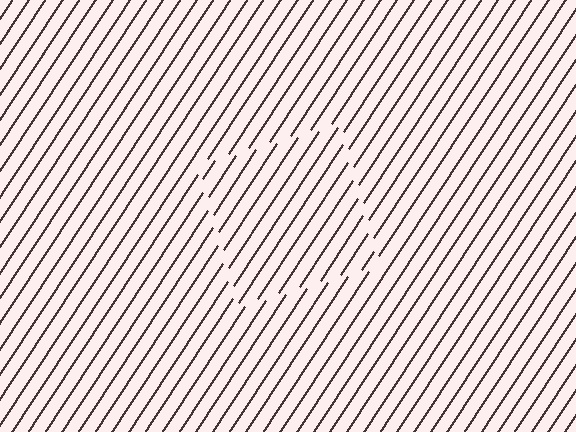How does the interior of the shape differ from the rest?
The interior of the shape contains the same grating, shifted by half a period — the contour is defined by the phase discontinuity where line-ends from the inner and outer gratings abut.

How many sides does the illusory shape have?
4 sides — the line-ends trace a square.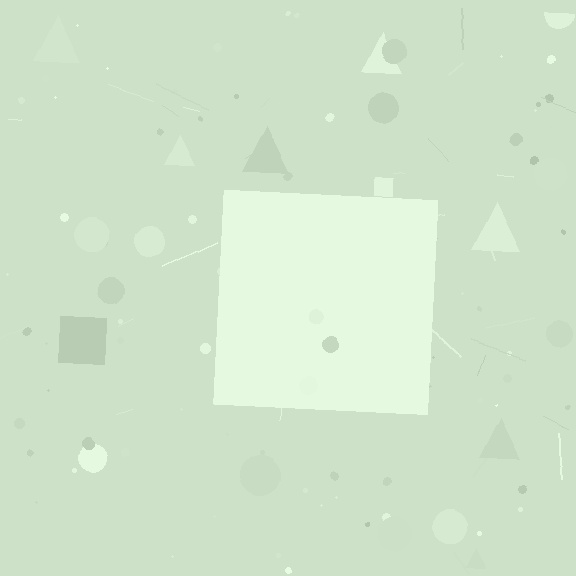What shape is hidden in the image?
A square is hidden in the image.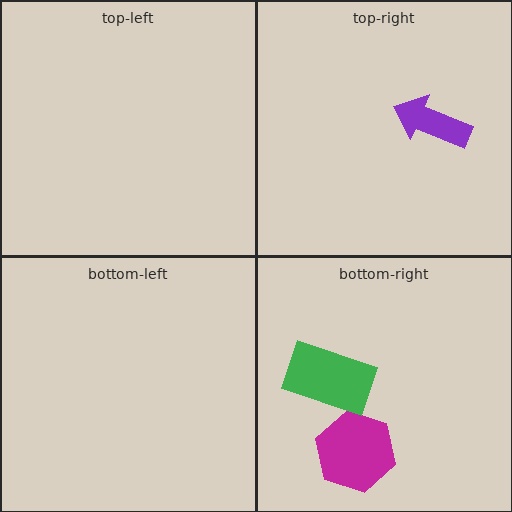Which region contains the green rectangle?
The bottom-right region.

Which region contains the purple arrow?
The top-right region.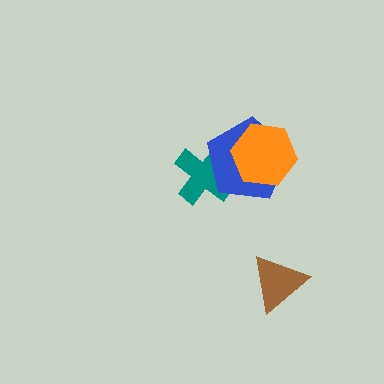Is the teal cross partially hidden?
Yes, it is partially covered by another shape.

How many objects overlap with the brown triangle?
0 objects overlap with the brown triangle.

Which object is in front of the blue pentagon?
The orange hexagon is in front of the blue pentagon.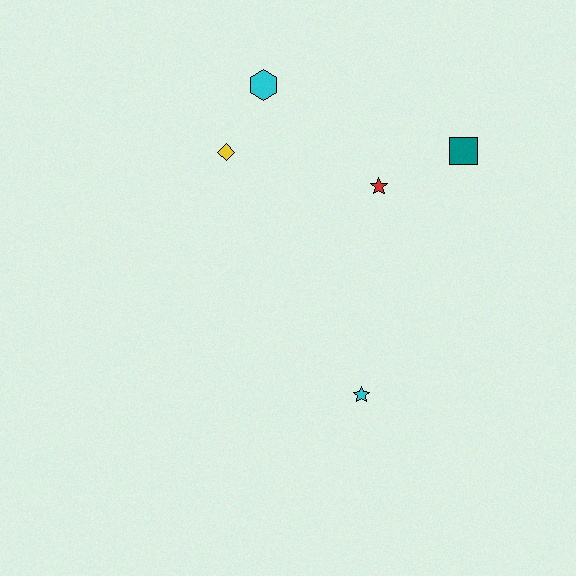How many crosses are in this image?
There are no crosses.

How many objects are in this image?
There are 5 objects.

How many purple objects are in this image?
There are no purple objects.